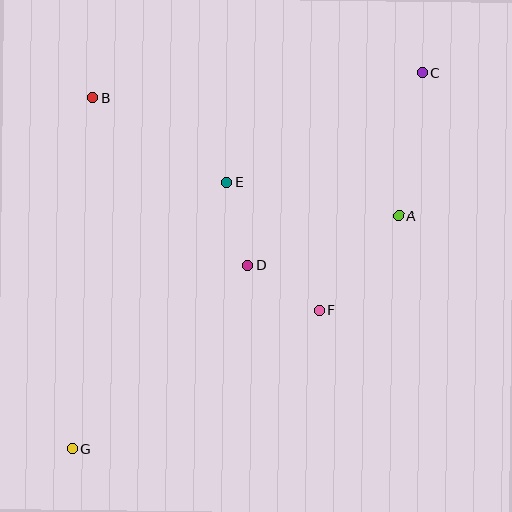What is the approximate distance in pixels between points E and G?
The distance between E and G is approximately 308 pixels.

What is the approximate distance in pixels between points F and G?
The distance between F and G is approximately 284 pixels.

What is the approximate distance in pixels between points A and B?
The distance between A and B is approximately 328 pixels.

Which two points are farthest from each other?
Points C and G are farthest from each other.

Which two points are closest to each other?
Points D and F are closest to each other.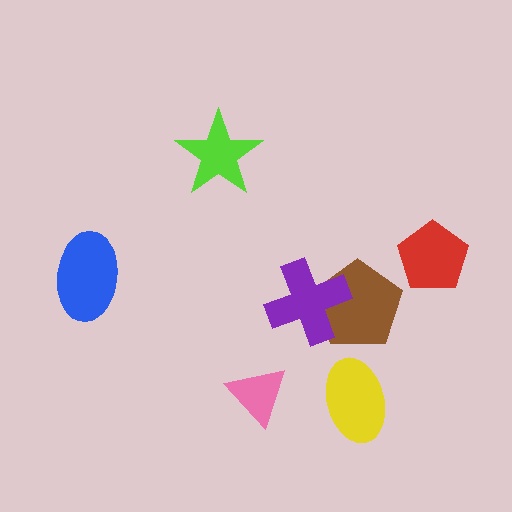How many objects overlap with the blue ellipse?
0 objects overlap with the blue ellipse.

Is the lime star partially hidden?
No, no other shape covers it.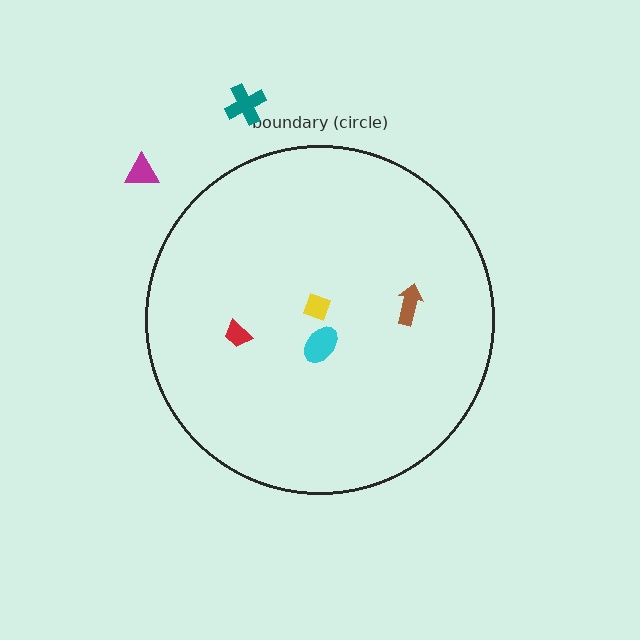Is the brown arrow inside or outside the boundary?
Inside.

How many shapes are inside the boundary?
4 inside, 2 outside.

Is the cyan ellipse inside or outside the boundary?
Inside.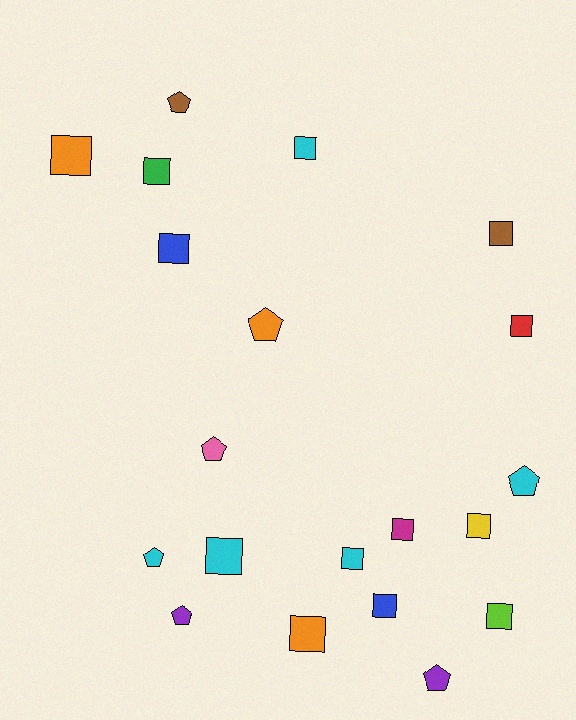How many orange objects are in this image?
There are 3 orange objects.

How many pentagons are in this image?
There are 7 pentagons.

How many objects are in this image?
There are 20 objects.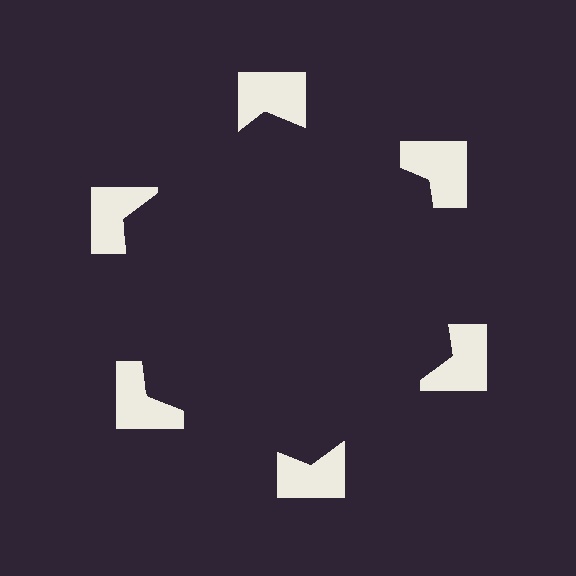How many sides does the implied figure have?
6 sides.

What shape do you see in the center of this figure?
An illusory hexagon — its edges are inferred from the aligned wedge cuts in the notched squares, not physically drawn.